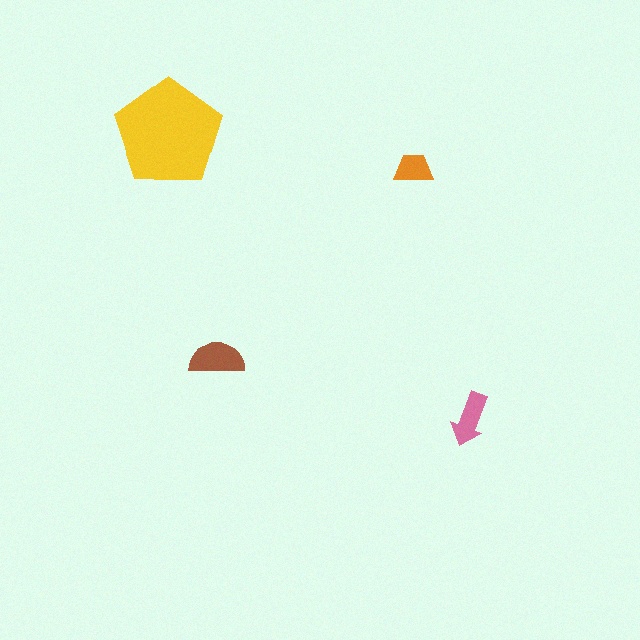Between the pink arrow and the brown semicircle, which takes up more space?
The brown semicircle.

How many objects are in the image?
There are 4 objects in the image.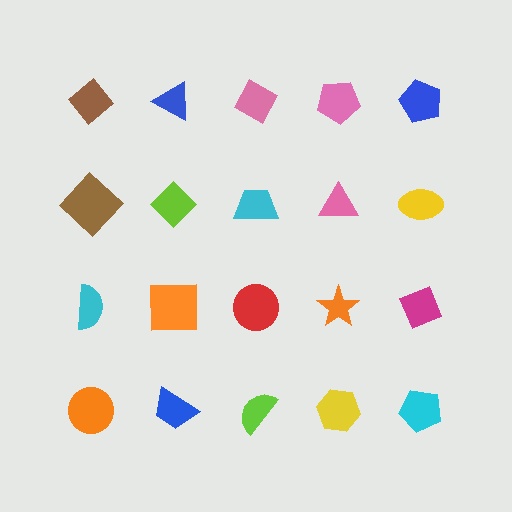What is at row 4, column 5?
A cyan pentagon.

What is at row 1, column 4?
A pink pentagon.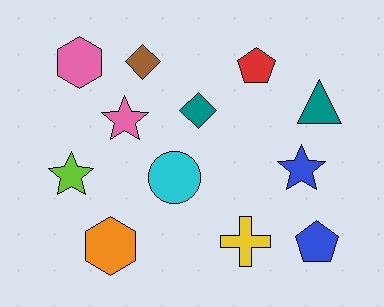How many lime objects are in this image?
There is 1 lime object.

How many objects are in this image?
There are 12 objects.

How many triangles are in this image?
There is 1 triangle.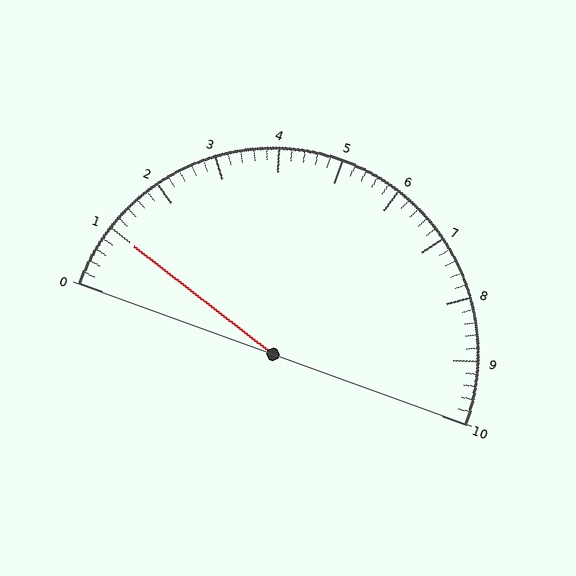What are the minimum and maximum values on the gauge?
The gauge ranges from 0 to 10.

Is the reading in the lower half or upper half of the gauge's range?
The reading is in the lower half of the range (0 to 10).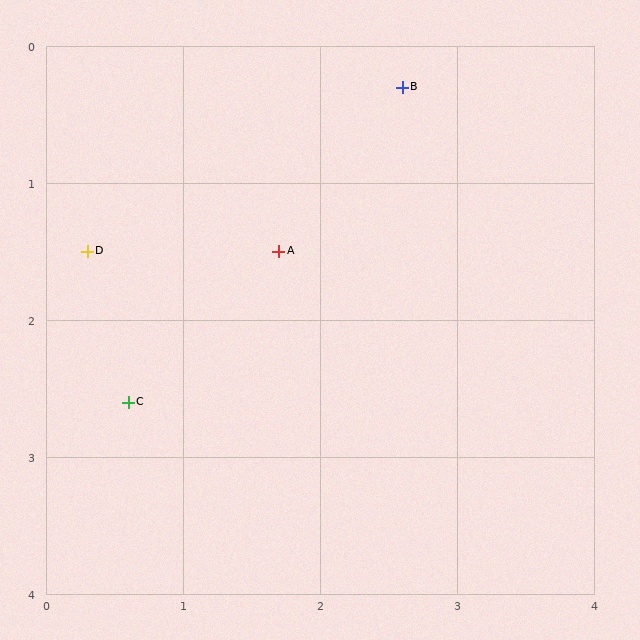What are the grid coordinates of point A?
Point A is at approximately (1.7, 1.5).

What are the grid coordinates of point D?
Point D is at approximately (0.3, 1.5).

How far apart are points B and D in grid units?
Points B and D are about 2.6 grid units apart.